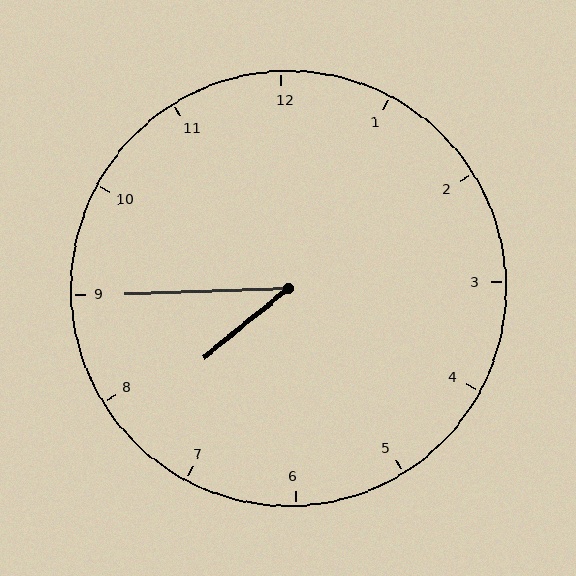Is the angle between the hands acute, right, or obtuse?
It is acute.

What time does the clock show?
7:45.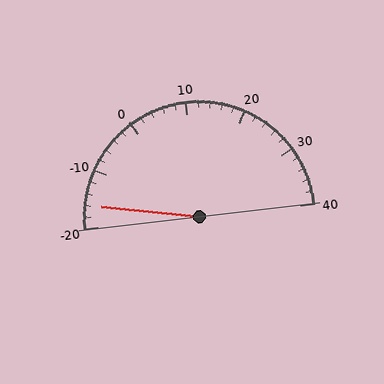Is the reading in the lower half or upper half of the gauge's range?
The reading is in the lower half of the range (-20 to 40).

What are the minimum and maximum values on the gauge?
The gauge ranges from -20 to 40.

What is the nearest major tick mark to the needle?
The nearest major tick mark is -20.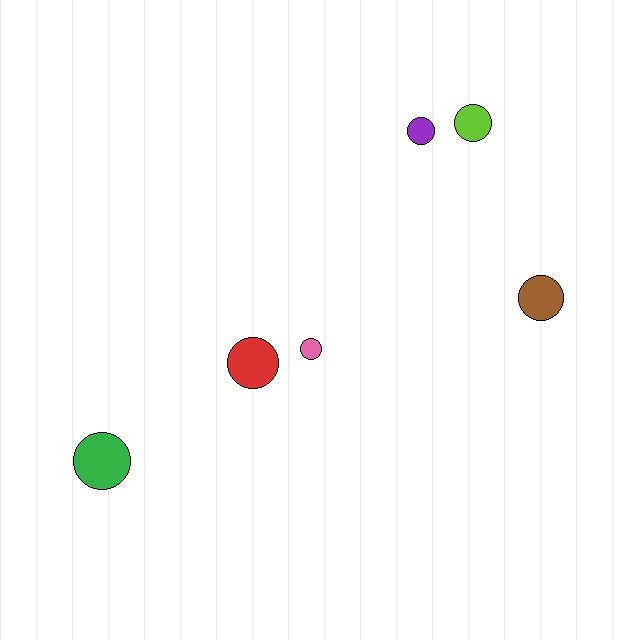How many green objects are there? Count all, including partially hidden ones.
There is 1 green object.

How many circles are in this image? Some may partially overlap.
There are 6 circles.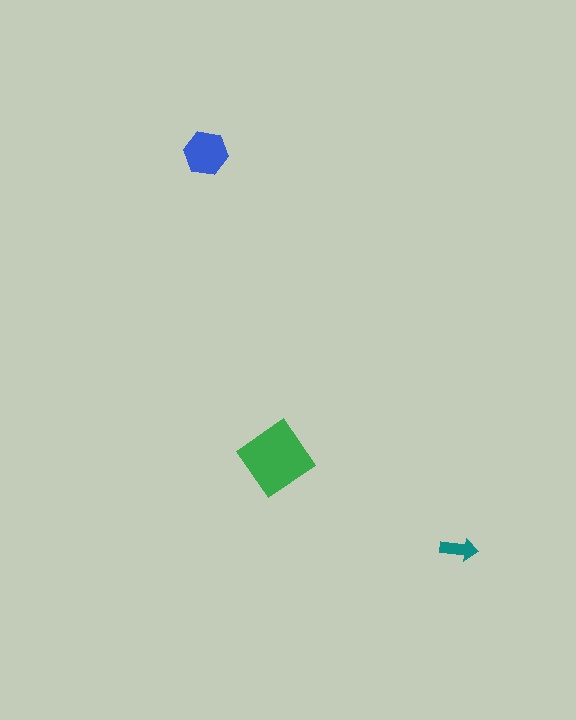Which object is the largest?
The green diamond.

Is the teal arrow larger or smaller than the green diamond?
Smaller.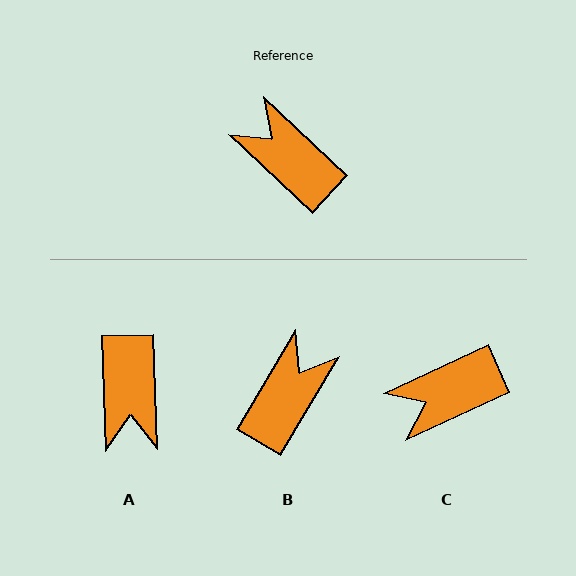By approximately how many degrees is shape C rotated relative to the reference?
Approximately 68 degrees counter-clockwise.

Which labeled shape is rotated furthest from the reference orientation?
A, about 135 degrees away.